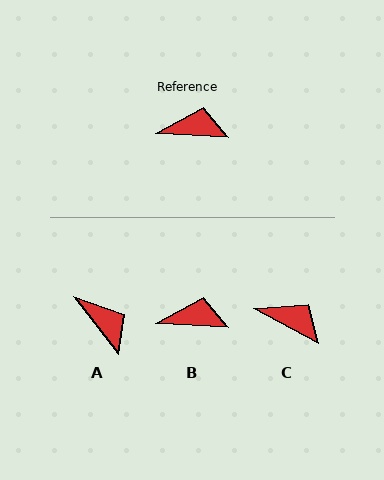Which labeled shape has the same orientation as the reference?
B.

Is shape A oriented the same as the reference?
No, it is off by about 49 degrees.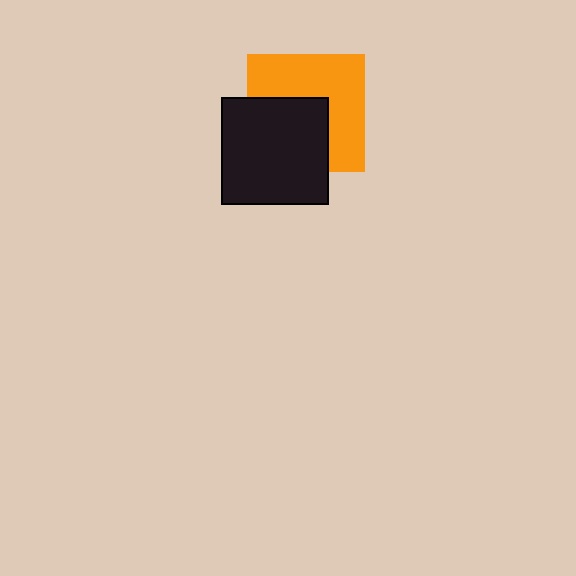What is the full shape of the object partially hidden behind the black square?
The partially hidden object is an orange square.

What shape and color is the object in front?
The object in front is a black square.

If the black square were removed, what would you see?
You would see the complete orange square.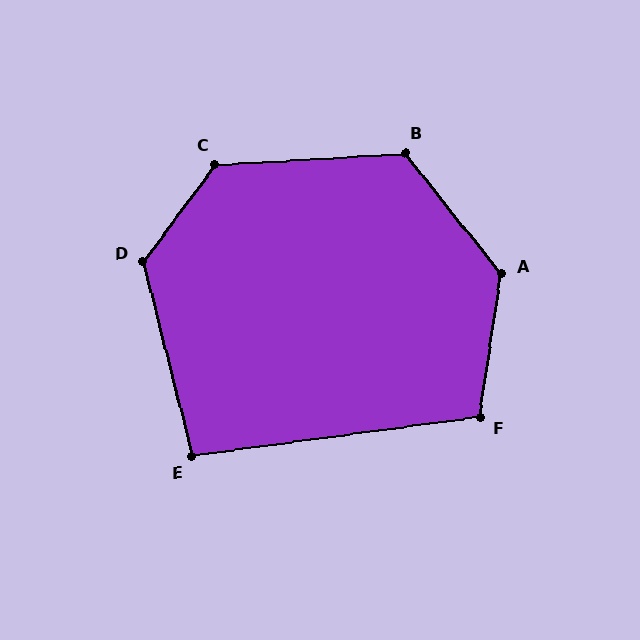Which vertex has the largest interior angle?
A, at approximately 133 degrees.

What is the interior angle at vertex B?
Approximately 125 degrees (obtuse).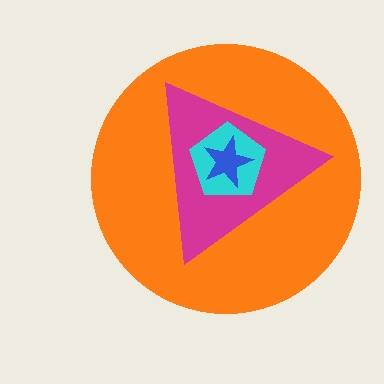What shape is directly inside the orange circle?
The magenta triangle.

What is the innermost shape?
The blue star.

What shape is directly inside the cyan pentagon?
The blue star.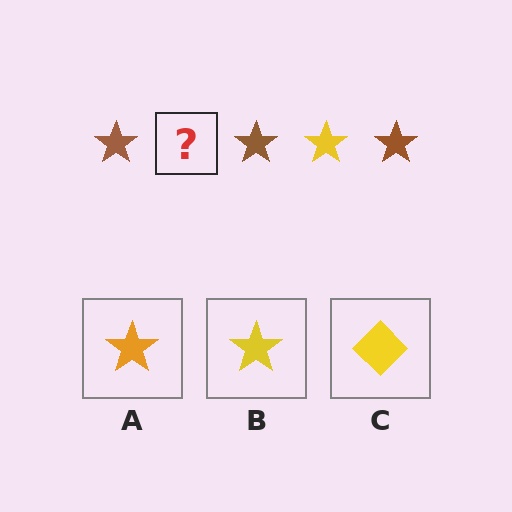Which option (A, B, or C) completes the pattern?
B.